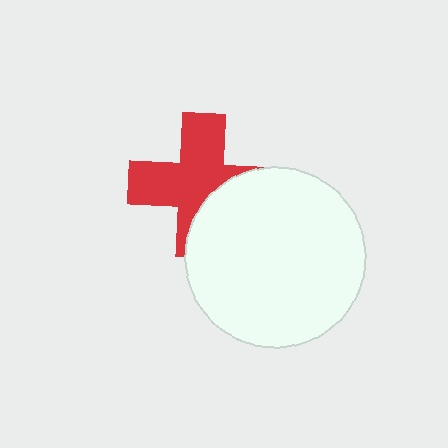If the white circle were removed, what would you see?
You would see the complete red cross.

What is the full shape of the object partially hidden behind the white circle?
The partially hidden object is a red cross.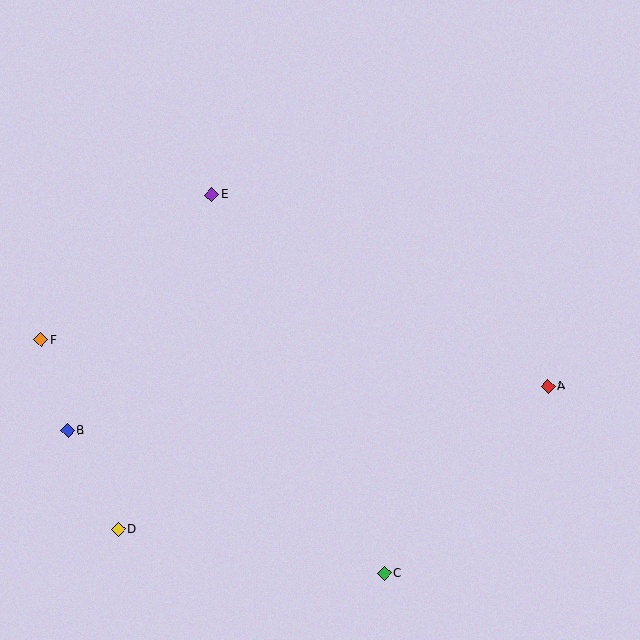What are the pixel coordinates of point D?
Point D is at (118, 529).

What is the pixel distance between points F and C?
The distance between F and C is 415 pixels.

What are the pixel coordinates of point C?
Point C is at (384, 573).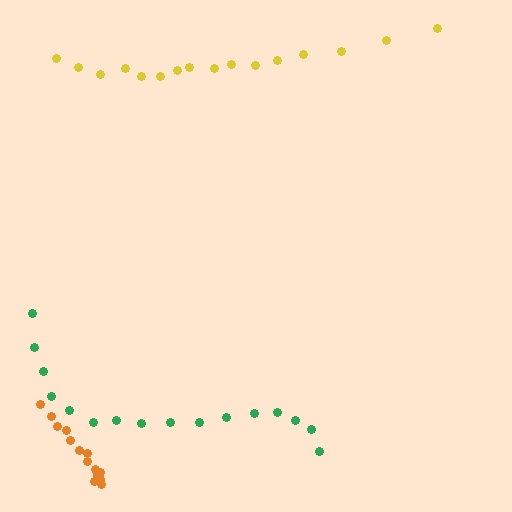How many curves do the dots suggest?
There are 3 distinct paths.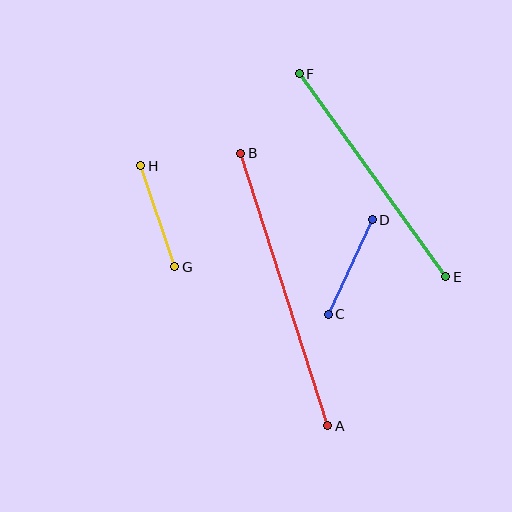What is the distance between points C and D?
The distance is approximately 104 pixels.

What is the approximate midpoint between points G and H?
The midpoint is at approximately (158, 216) pixels.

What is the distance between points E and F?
The distance is approximately 250 pixels.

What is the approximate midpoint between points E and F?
The midpoint is at approximately (372, 175) pixels.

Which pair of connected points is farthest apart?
Points A and B are farthest apart.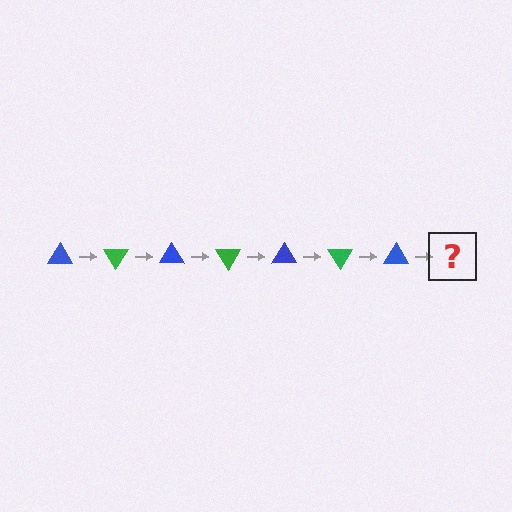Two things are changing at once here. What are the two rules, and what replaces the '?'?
The two rules are that it rotates 60 degrees each step and the color cycles through blue and green. The '?' should be a green triangle, rotated 420 degrees from the start.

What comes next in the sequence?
The next element should be a green triangle, rotated 420 degrees from the start.